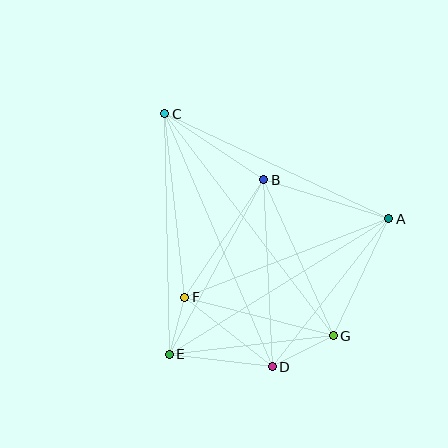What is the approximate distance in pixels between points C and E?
The distance between C and E is approximately 240 pixels.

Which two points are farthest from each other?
Points C and G are farthest from each other.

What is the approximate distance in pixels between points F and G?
The distance between F and G is approximately 153 pixels.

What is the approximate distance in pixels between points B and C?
The distance between B and C is approximately 119 pixels.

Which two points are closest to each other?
Points E and F are closest to each other.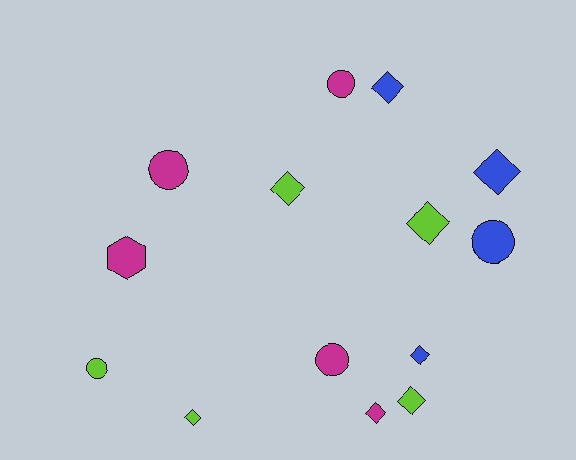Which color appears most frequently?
Magenta, with 5 objects.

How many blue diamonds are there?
There are 3 blue diamonds.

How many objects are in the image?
There are 14 objects.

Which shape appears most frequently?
Diamond, with 8 objects.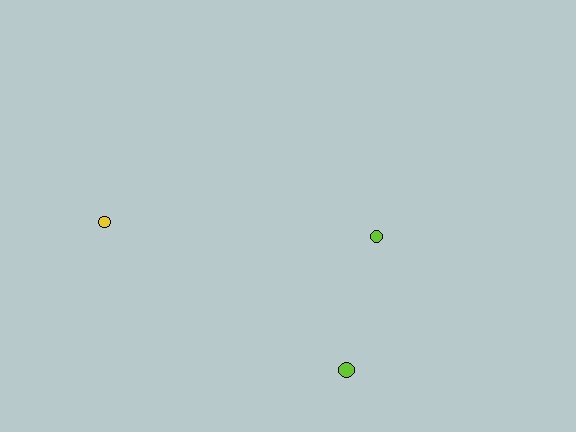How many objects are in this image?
There are 3 objects.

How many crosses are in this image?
There are no crosses.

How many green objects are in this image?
There are no green objects.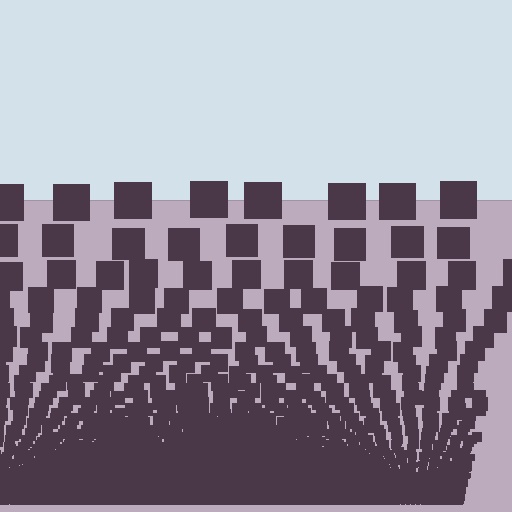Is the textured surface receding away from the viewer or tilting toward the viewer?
The surface appears to tilt toward the viewer. Texture elements get larger and sparser toward the top.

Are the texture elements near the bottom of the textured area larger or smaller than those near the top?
Smaller. The gradient is inverted — elements near the bottom are smaller and denser.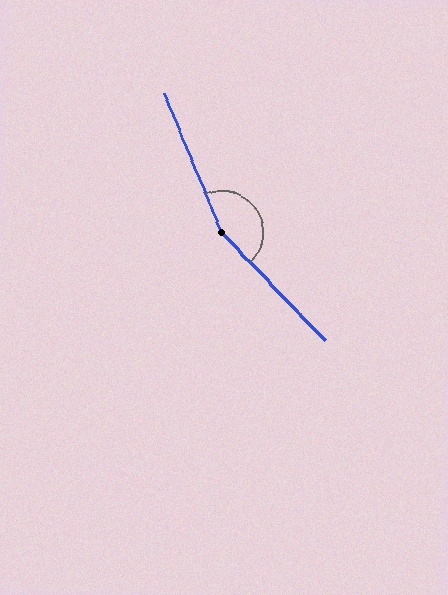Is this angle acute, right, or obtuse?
It is obtuse.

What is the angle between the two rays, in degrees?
Approximately 159 degrees.